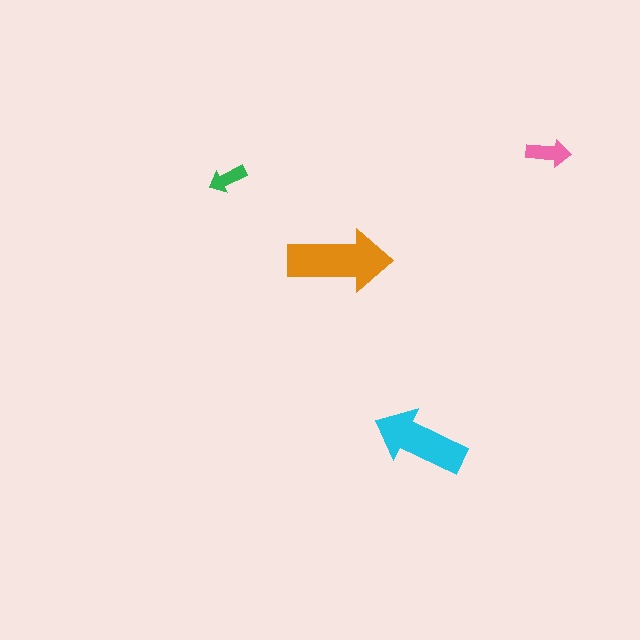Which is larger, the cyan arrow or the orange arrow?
The orange one.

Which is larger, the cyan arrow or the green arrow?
The cyan one.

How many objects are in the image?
There are 4 objects in the image.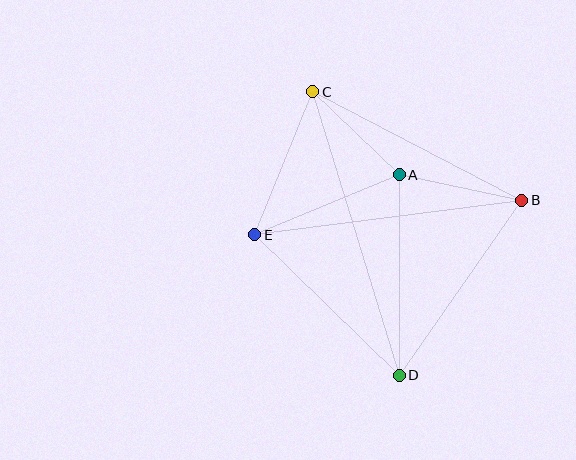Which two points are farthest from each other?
Points C and D are farthest from each other.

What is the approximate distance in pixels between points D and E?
The distance between D and E is approximately 202 pixels.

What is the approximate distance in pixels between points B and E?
The distance between B and E is approximately 269 pixels.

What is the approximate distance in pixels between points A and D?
The distance between A and D is approximately 200 pixels.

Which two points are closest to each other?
Points A and C are closest to each other.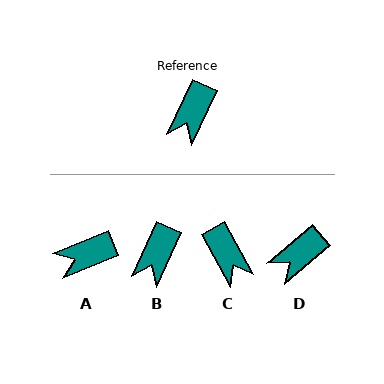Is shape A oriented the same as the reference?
No, it is off by about 43 degrees.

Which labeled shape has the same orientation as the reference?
B.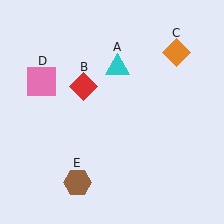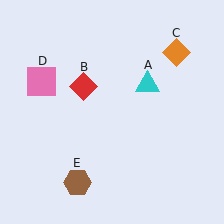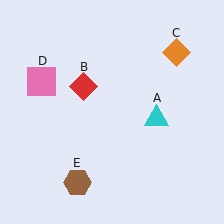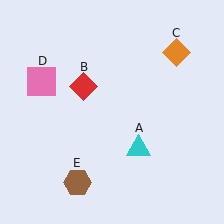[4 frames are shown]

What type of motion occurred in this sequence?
The cyan triangle (object A) rotated clockwise around the center of the scene.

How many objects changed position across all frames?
1 object changed position: cyan triangle (object A).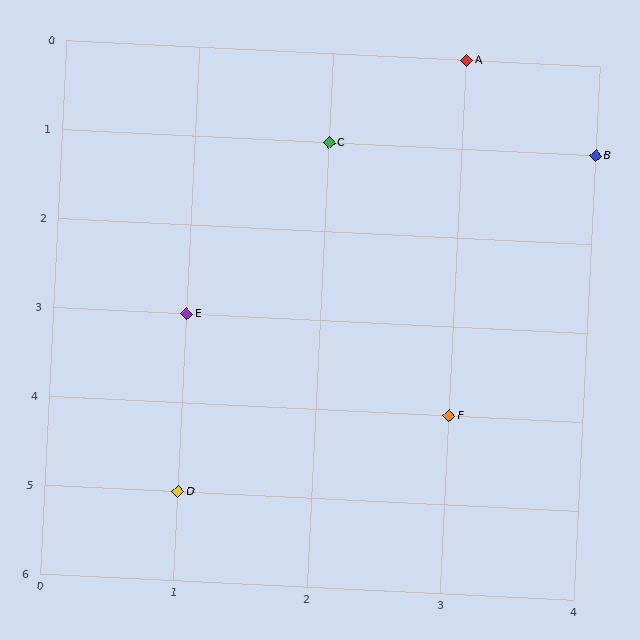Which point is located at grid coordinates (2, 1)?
Point C is at (2, 1).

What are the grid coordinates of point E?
Point E is at grid coordinates (1, 3).